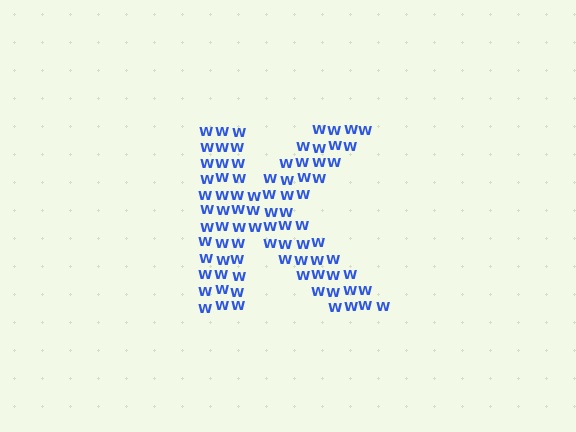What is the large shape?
The large shape is the letter K.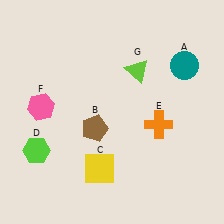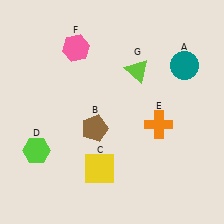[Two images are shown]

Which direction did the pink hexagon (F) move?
The pink hexagon (F) moved up.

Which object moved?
The pink hexagon (F) moved up.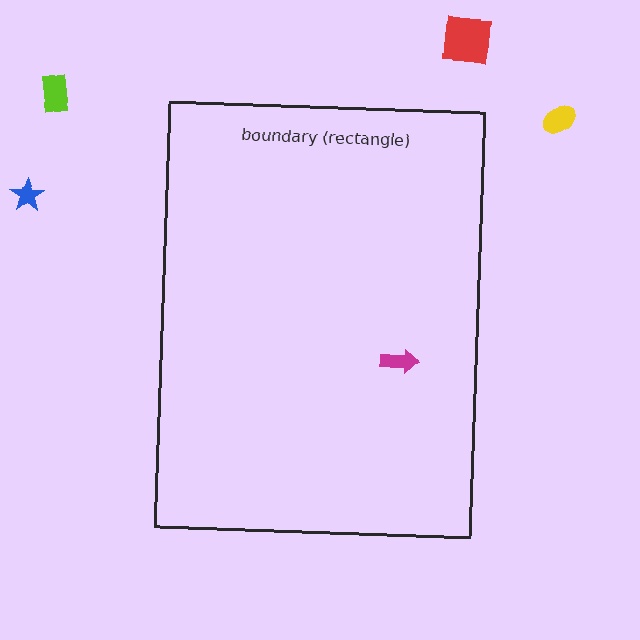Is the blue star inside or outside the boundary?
Outside.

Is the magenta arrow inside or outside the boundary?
Inside.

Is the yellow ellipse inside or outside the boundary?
Outside.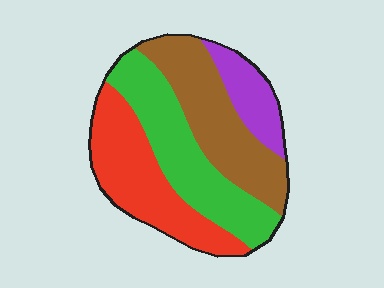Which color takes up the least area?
Purple, at roughly 10%.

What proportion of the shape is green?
Green takes up between a quarter and a half of the shape.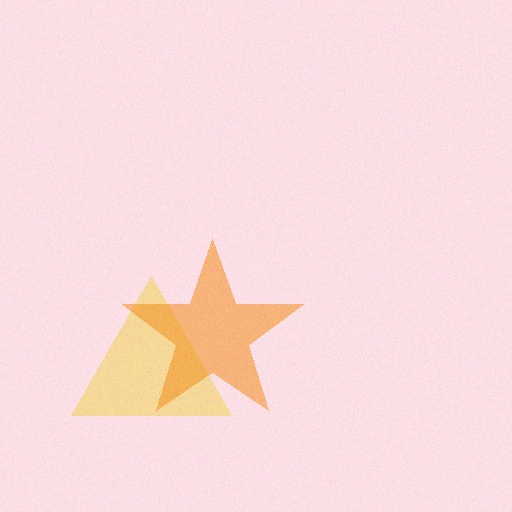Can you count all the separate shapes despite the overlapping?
Yes, there are 2 separate shapes.